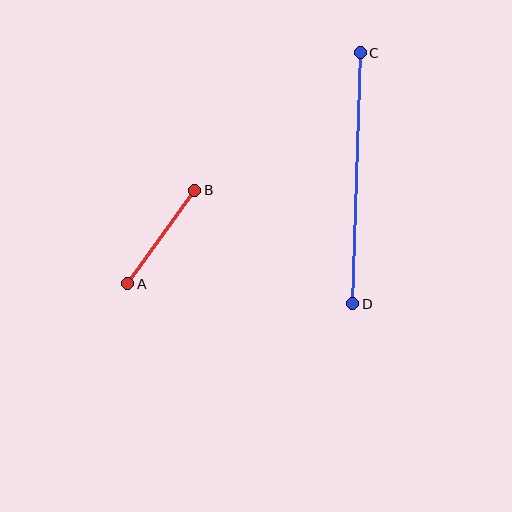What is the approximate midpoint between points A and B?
The midpoint is at approximately (161, 237) pixels.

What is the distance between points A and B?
The distance is approximately 115 pixels.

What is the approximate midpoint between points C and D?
The midpoint is at approximately (356, 178) pixels.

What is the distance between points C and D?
The distance is approximately 251 pixels.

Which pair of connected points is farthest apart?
Points C and D are farthest apart.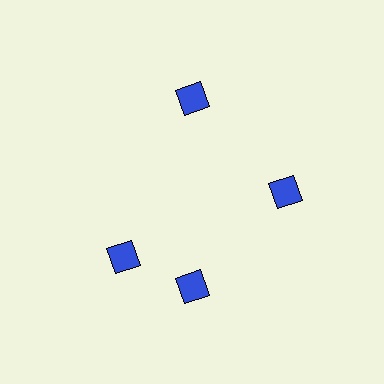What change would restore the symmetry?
The symmetry would be restored by rotating it back into even spacing with its neighbors so that all 4 diamonds sit at equal angles and equal distance from the center.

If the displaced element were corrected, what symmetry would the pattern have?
It would have 4-fold rotational symmetry — the pattern would map onto itself every 90 degrees.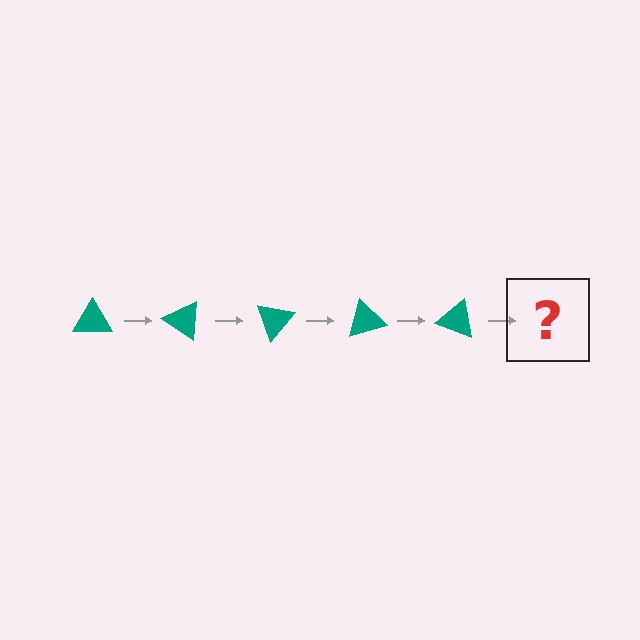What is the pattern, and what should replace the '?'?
The pattern is that the triangle rotates 35 degrees each step. The '?' should be a teal triangle rotated 175 degrees.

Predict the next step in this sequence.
The next step is a teal triangle rotated 175 degrees.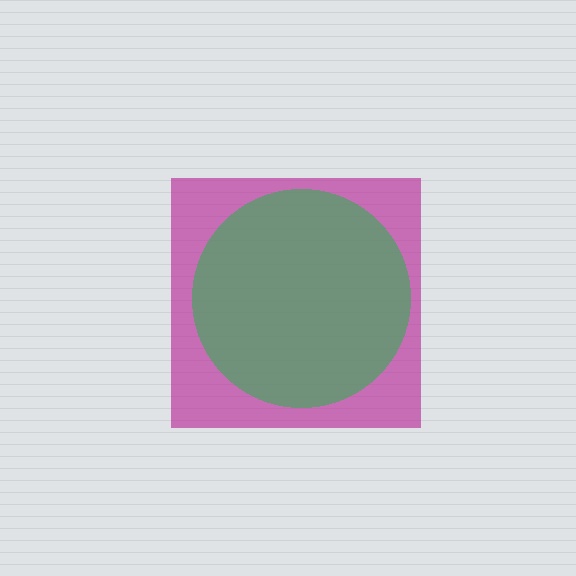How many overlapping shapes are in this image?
There are 2 overlapping shapes in the image.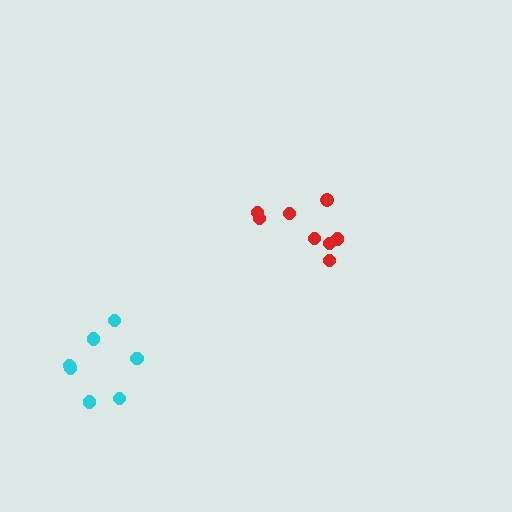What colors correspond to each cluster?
The clusters are colored: red, cyan.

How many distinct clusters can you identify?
There are 2 distinct clusters.